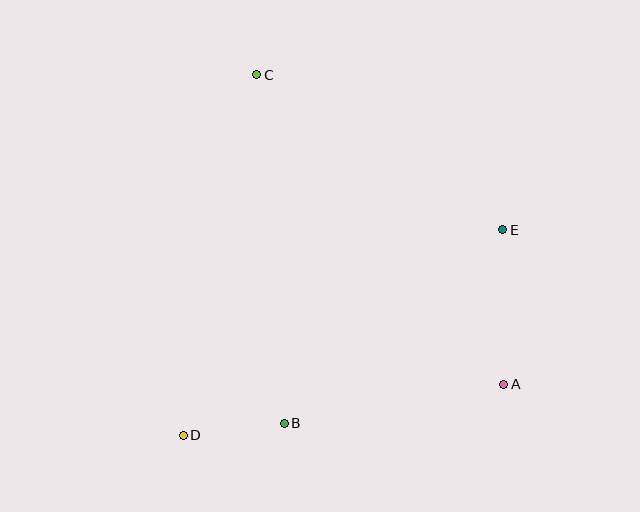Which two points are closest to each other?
Points B and D are closest to each other.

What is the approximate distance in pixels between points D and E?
The distance between D and E is approximately 380 pixels.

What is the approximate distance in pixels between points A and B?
The distance between A and B is approximately 223 pixels.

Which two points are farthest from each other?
Points A and C are farthest from each other.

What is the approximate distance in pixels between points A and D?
The distance between A and D is approximately 325 pixels.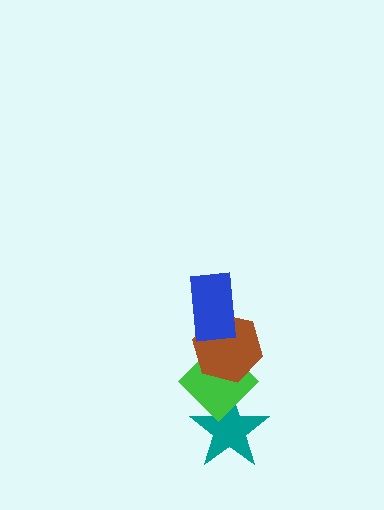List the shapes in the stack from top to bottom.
From top to bottom: the blue rectangle, the brown hexagon, the green diamond, the teal star.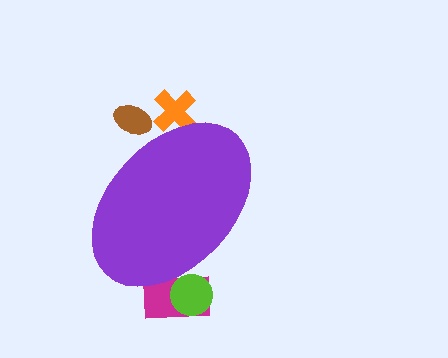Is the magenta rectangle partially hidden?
Yes, the magenta rectangle is partially hidden behind the purple ellipse.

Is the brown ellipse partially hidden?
Yes, the brown ellipse is partially hidden behind the purple ellipse.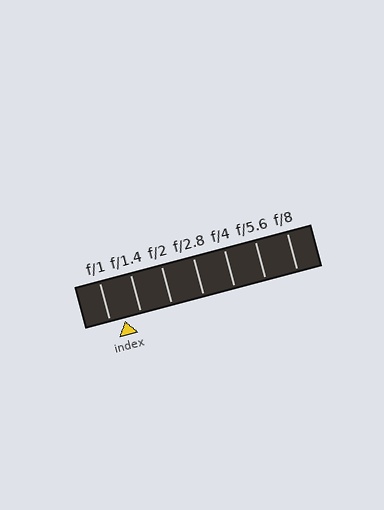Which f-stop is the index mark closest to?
The index mark is closest to f/1.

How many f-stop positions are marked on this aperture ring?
There are 7 f-stop positions marked.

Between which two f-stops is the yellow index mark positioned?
The index mark is between f/1 and f/1.4.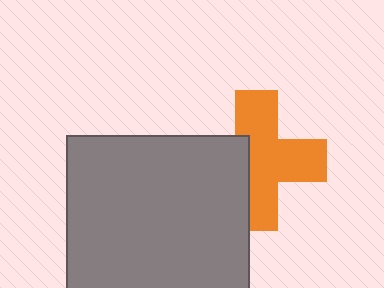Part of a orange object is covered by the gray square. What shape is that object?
It is a cross.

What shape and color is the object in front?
The object in front is a gray square.